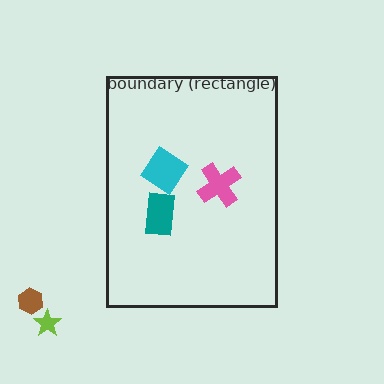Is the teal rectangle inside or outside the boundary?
Inside.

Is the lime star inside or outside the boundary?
Outside.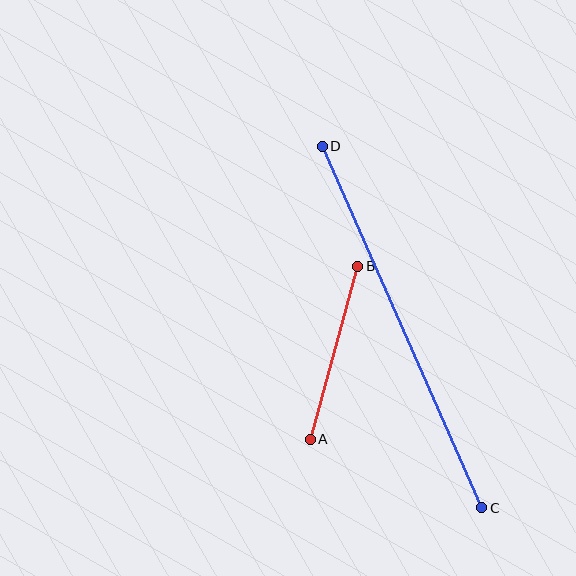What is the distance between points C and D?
The distance is approximately 395 pixels.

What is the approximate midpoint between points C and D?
The midpoint is at approximately (402, 327) pixels.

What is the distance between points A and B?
The distance is approximately 179 pixels.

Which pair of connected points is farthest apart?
Points C and D are farthest apart.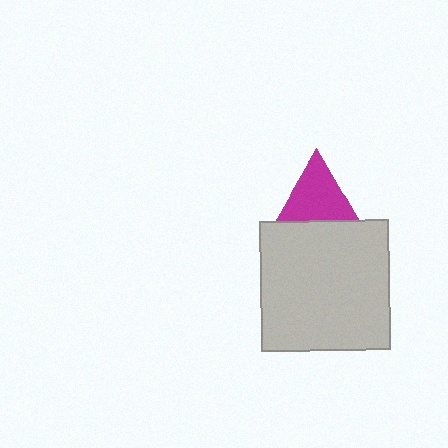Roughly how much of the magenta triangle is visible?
About half of it is visible (roughly 56%).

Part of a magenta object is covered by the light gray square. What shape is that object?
It is a triangle.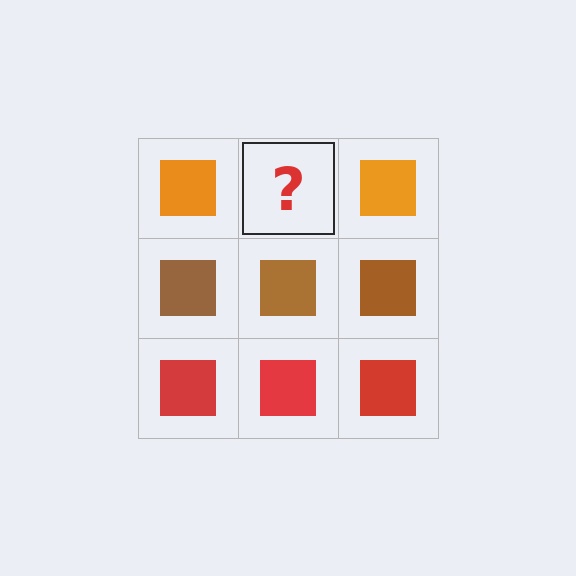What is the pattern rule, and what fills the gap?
The rule is that each row has a consistent color. The gap should be filled with an orange square.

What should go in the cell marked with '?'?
The missing cell should contain an orange square.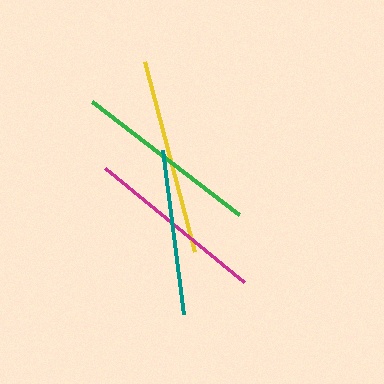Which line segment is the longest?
The yellow line is the longest at approximately 196 pixels.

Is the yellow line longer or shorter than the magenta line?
The yellow line is longer than the magenta line.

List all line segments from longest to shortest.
From longest to shortest: yellow, green, magenta, teal.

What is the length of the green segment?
The green segment is approximately 186 pixels long.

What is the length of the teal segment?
The teal segment is approximately 165 pixels long.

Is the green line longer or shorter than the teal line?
The green line is longer than the teal line.